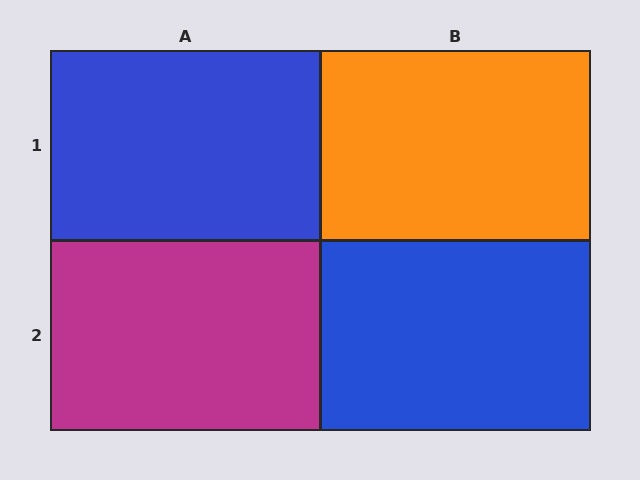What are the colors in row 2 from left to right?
Magenta, blue.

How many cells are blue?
2 cells are blue.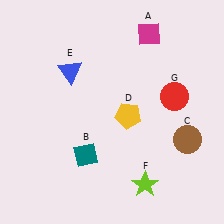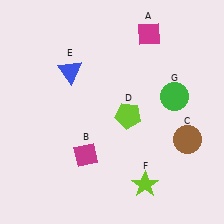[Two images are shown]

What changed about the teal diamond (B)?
In Image 1, B is teal. In Image 2, it changed to magenta.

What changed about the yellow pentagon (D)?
In Image 1, D is yellow. In Image 2, it changed to lime.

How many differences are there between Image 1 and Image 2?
There are 3 differences between the two images.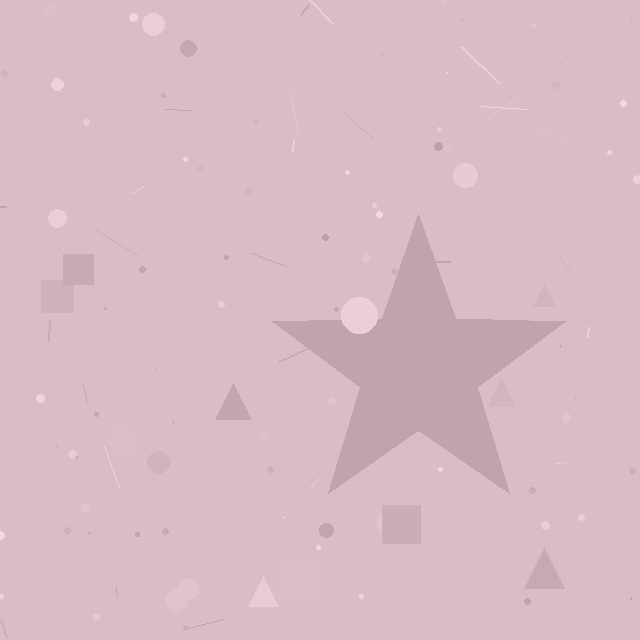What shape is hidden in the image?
A star is hidden in the image.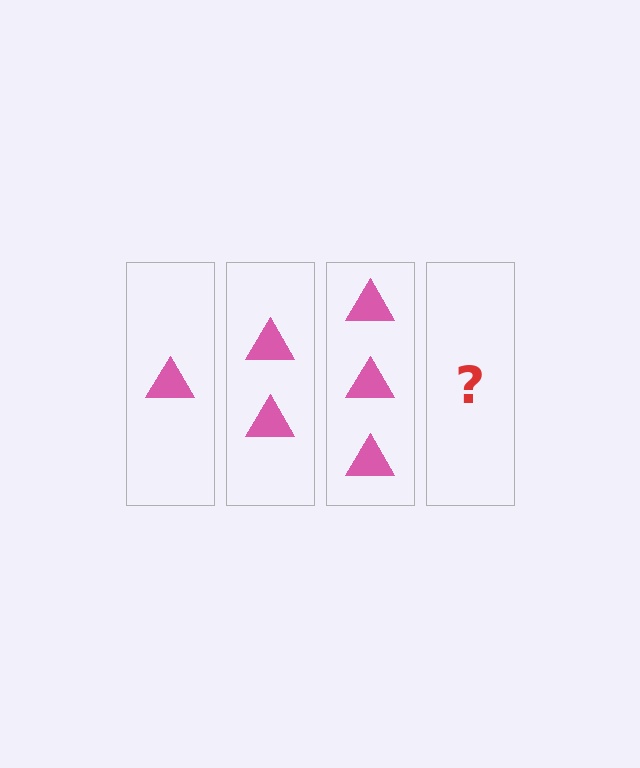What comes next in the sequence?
The next element should be 4 triangles.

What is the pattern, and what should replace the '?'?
The pattern is that each step adds one more triangle. The '?' should be 4 triangles.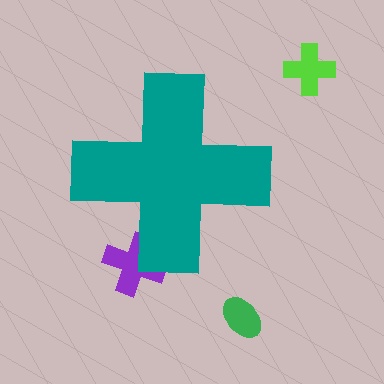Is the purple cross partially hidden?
Yes, the purple cross is partially hidden behind the teal cross.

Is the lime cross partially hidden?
No, the lime cross is fully visible.